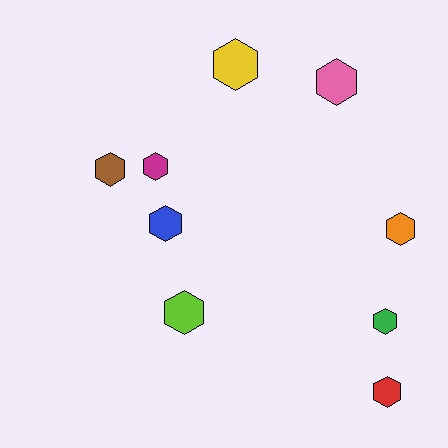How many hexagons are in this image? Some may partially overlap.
There are 9 hexagons.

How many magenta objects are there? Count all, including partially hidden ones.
There is 1 magenta object.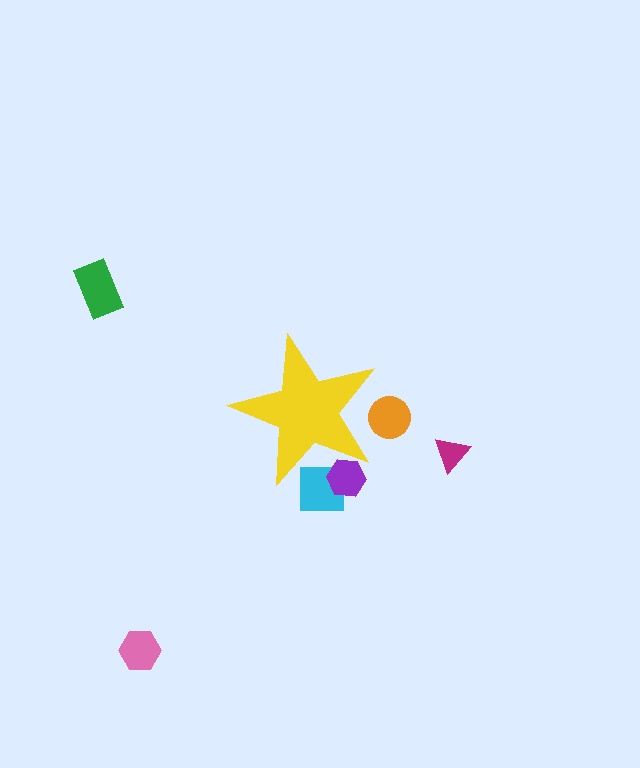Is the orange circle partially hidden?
Yes, the orange circle is partially hidden behind the yellow star.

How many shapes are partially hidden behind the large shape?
3 shapes are partially hidden.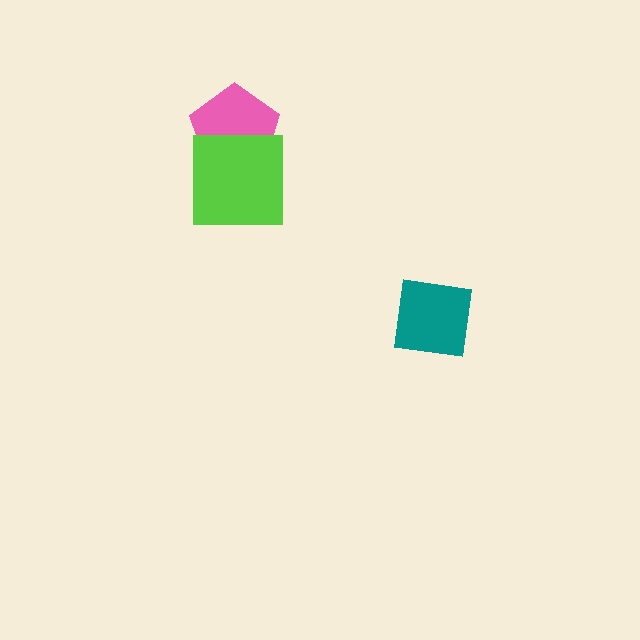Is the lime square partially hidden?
No, no other shape covers it.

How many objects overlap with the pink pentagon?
1 object overlaps with the pink pentagon.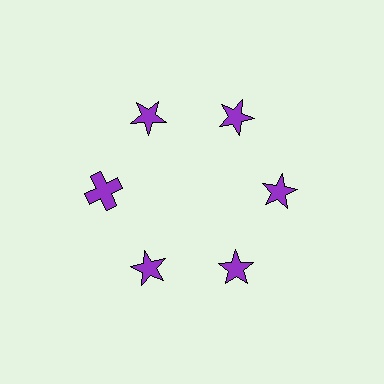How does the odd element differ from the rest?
It has a different shape: cross instead of star.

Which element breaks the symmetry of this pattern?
The purple cross at roughly the 9 o'clock position breaks the symmetry. All other shapes are purple stars.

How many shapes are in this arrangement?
There are 6 shapes arranged in a ring pattern.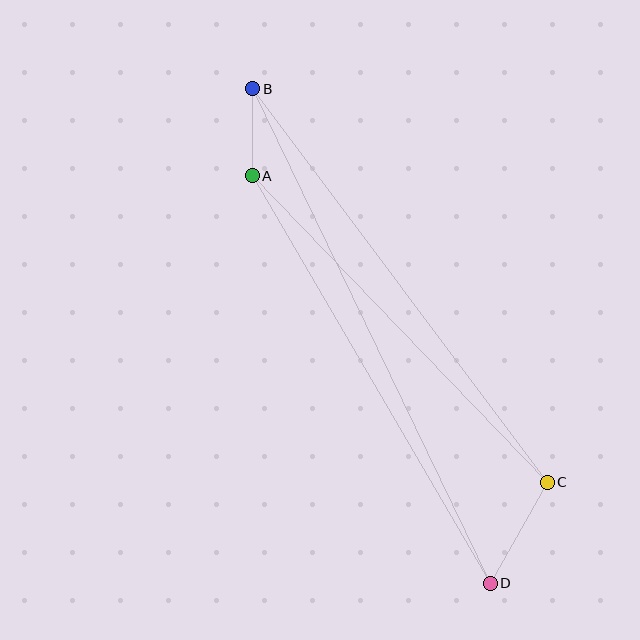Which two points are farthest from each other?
Points B and D are farthest from each other.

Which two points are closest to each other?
Points A and B are closest to each other.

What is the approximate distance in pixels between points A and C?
The distance between A and C is approximately 425 pixels.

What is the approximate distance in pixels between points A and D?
The distance between A and D is approximately 472 pixels.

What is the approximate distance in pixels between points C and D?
The distance between C and D is approximately 116 pixels.